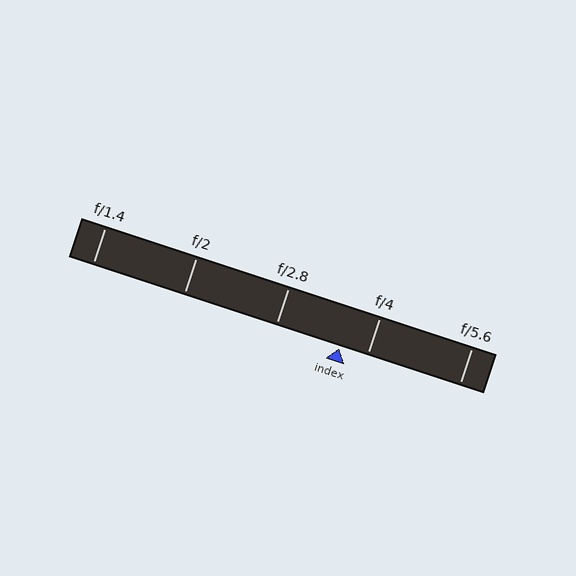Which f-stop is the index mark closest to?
The index mark is closest to f/4.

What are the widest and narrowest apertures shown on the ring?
The widest aperture shown is f/1.4 and the narrowest is f/5.6.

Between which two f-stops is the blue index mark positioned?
The index mark is between f/2.8 and f/4.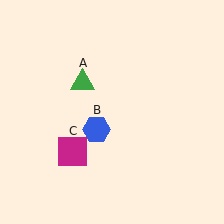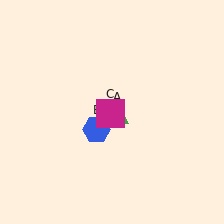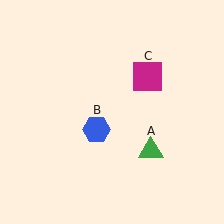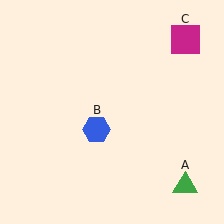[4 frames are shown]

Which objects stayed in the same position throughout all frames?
Blue hexagon (object B) remained stationary.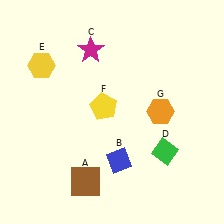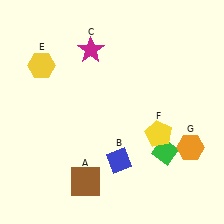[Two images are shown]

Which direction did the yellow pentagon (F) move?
The yellow pentagon (F) moved right.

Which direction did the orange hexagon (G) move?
The orange hexagon (G) moved down.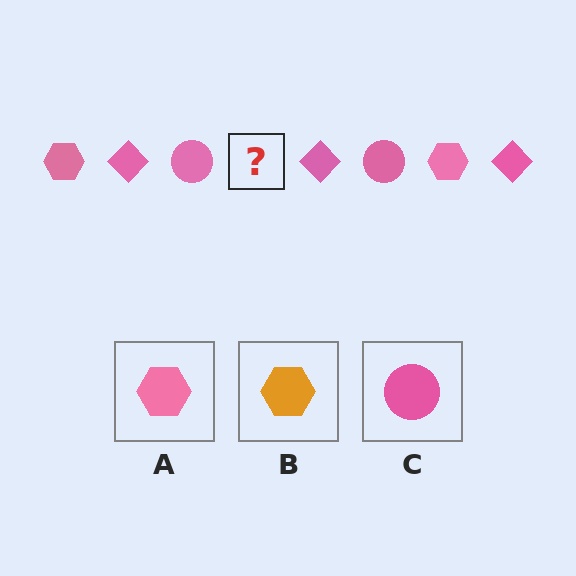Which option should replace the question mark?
Option A.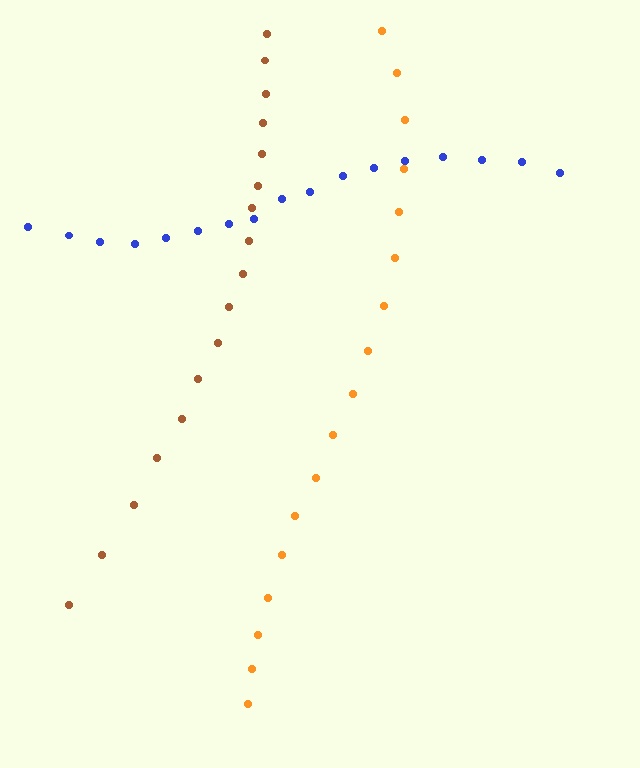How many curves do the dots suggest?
There are 3 distinct paths.